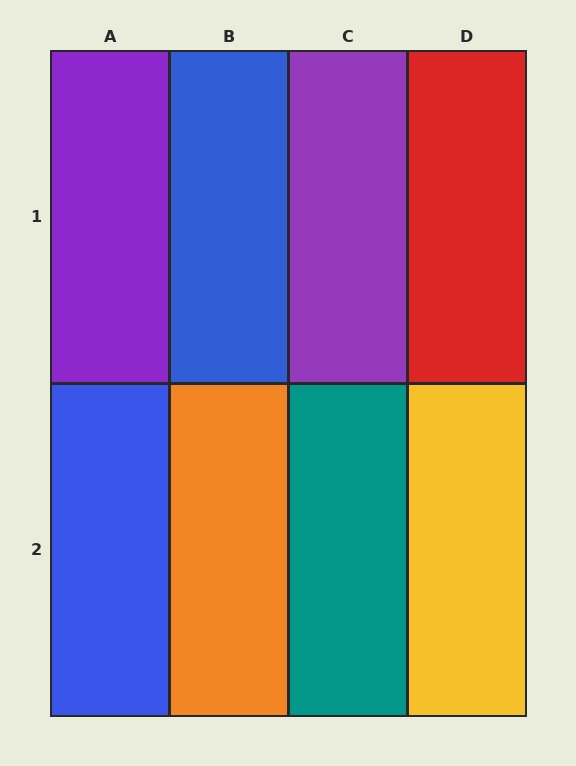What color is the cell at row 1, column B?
Blue.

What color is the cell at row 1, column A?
Purple.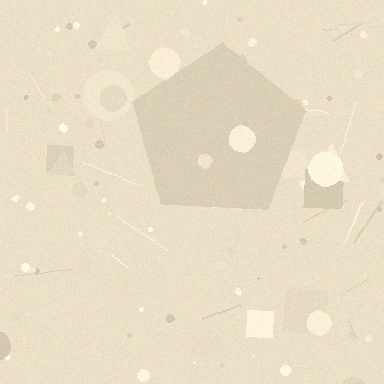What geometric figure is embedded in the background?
A pentagon is embedded in the background.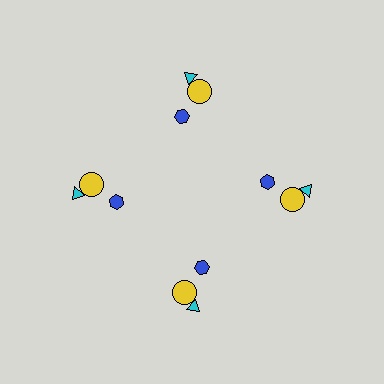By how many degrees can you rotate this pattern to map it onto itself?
The pattern maps onto itself every 90 degrees of rotation.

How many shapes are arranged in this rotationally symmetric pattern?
There are 12 shapes, arranged in 4 groups of 3.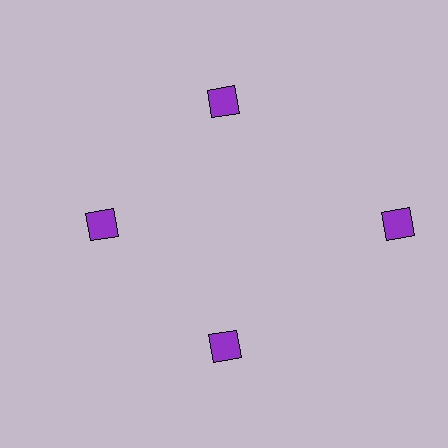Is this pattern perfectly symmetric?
No. The 4 purple diamonds are arranged in a ring, but one element near the 3 o'clock position is pushed outward from the center, breaking the 4-fold rotational symmetry.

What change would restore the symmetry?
The symmetry would be restored by moving it inward, back onto the ring so that all 4 diamonds sit at equal angles and equal distance from the center.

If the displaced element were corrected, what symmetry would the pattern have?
It would have 4-fold rotational symmetry — the pattern would map onto itself every 90 degrees.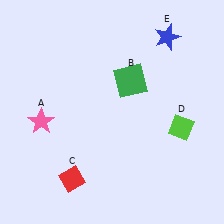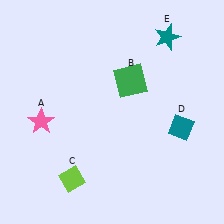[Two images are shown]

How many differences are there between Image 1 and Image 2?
There are 3 differences between the two images.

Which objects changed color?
C changed from red to lime. D changed from lime to teal. E changed from blue to teal.